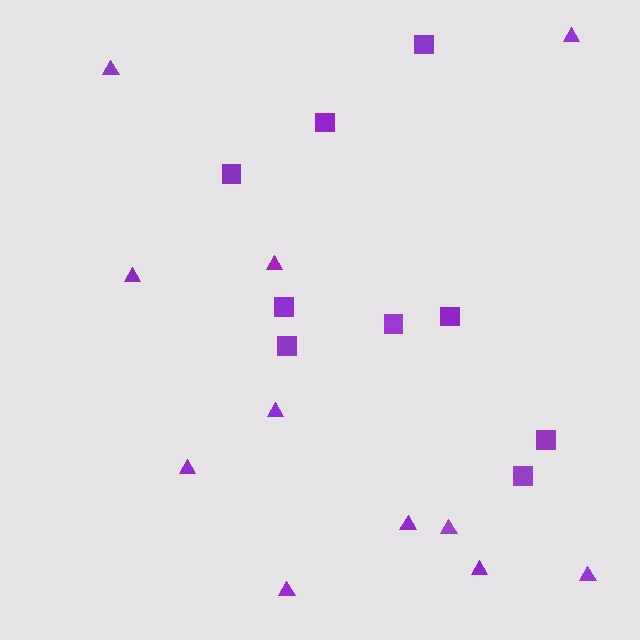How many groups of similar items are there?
There are 2 groups: one group of squares (9) and one group of triangles (11).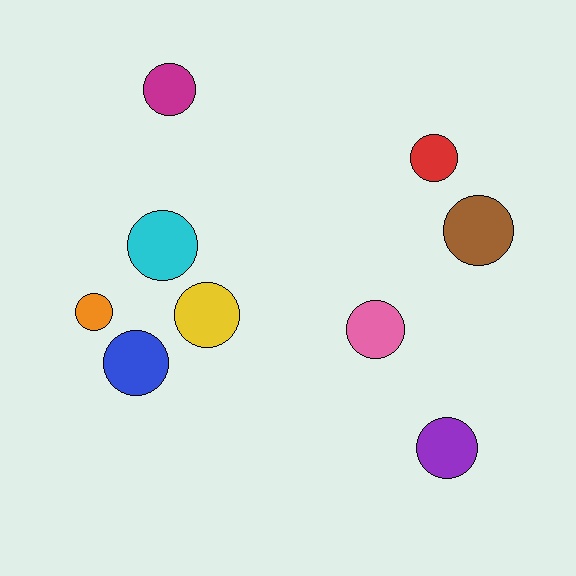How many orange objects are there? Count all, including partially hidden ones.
There is 1 orange object.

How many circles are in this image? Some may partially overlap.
There are 9 circles.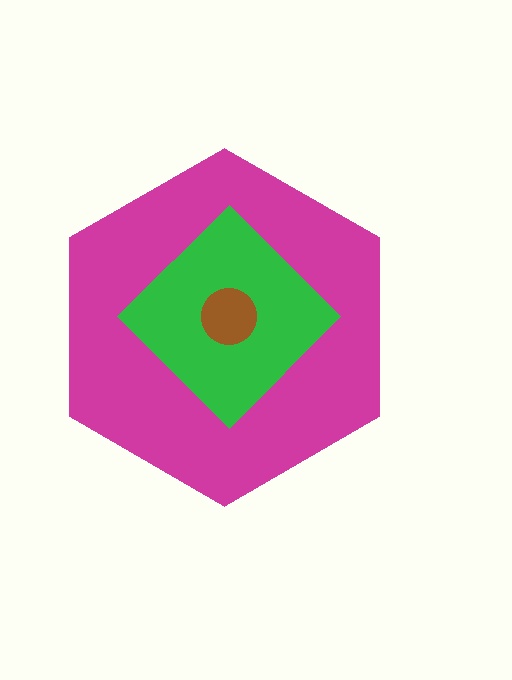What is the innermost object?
The brown circle.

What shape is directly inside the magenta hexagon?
The green diamond.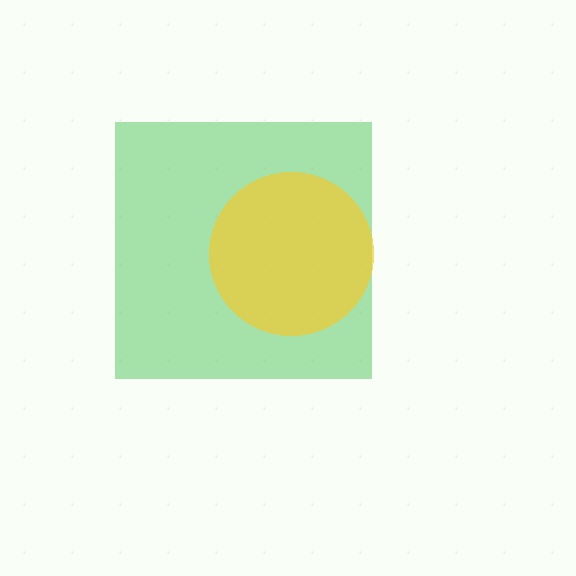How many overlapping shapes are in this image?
There are 2 overlapping shapes in the image.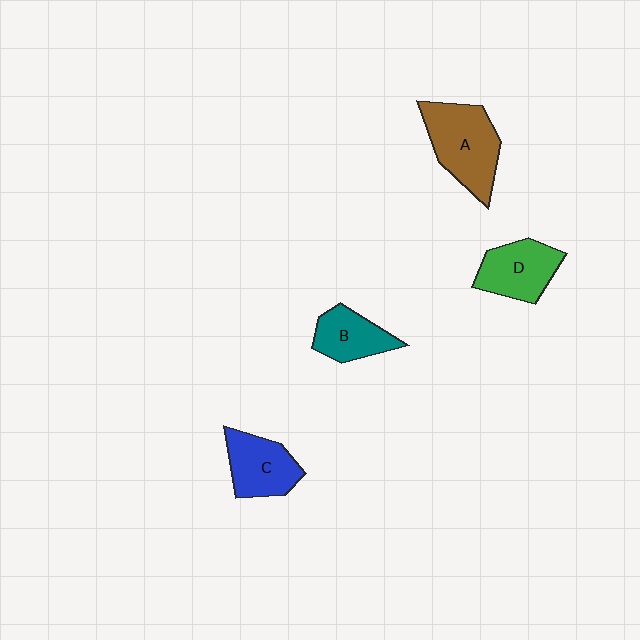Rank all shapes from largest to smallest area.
From largest to smallest: A (brown), D (green), C (blue), B (teal).